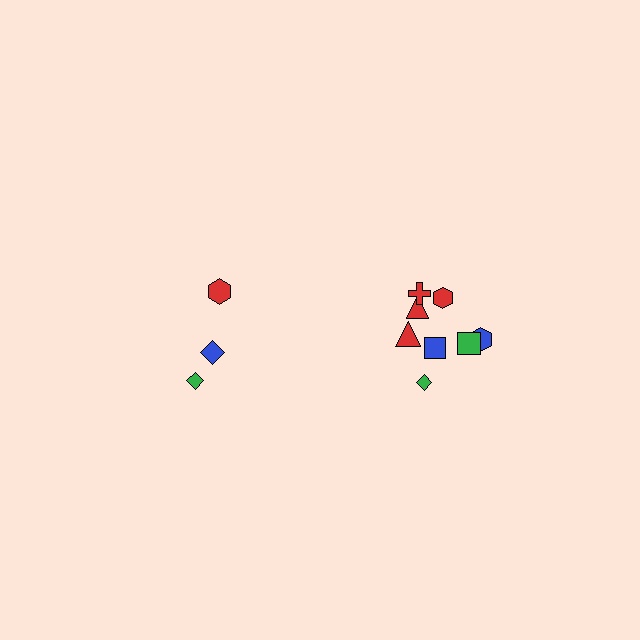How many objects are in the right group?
There are 8 objects.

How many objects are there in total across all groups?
There are 11 objects.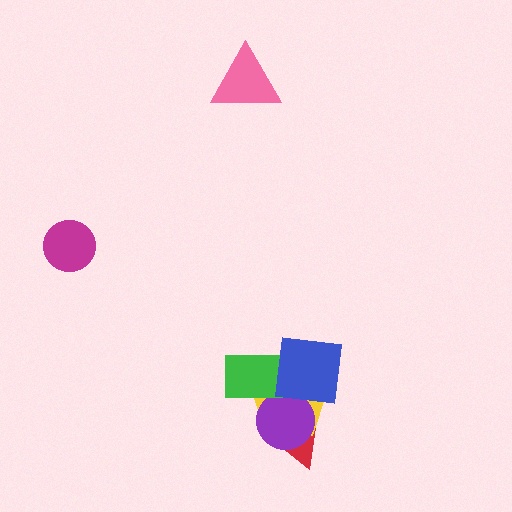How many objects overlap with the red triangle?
2 objects overlap with the red triangle.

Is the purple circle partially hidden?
Yes, it is partially covered by another shape.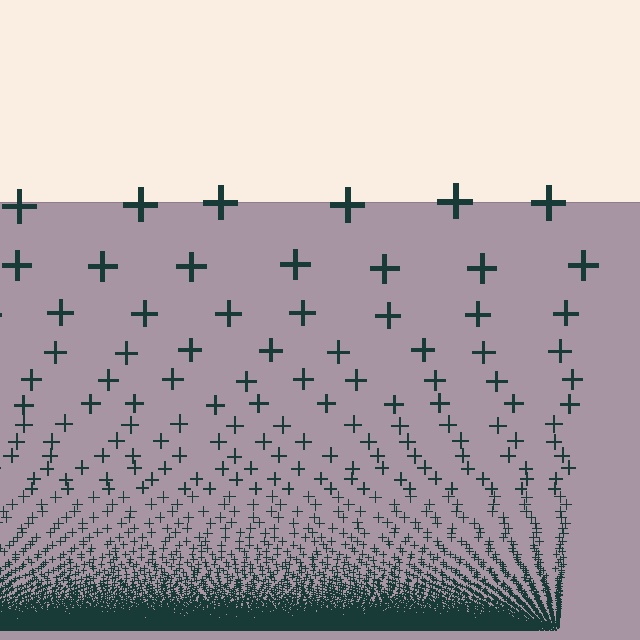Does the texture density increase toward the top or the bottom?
Density increases toward the bottom.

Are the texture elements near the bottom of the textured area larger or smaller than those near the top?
Smaller. The gradient is inverted — elements near the bottom are smaller and denser.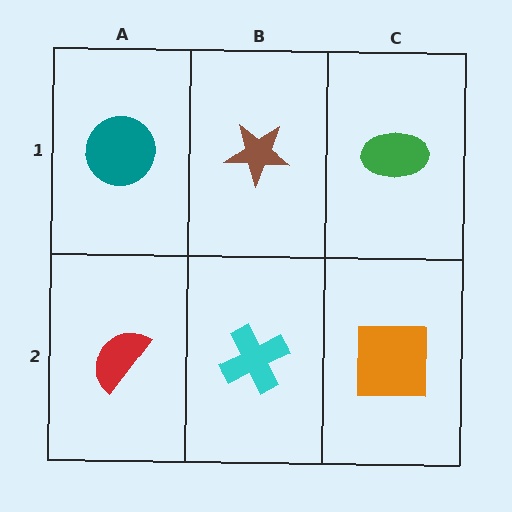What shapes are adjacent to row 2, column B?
A brown star (row 1, column B), a red semicircle (row 2, column A), an orange square (row 2, column C).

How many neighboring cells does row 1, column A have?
2.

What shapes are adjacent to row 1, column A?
A red semicircle (row 2, column A), a brown star (row 1, column B).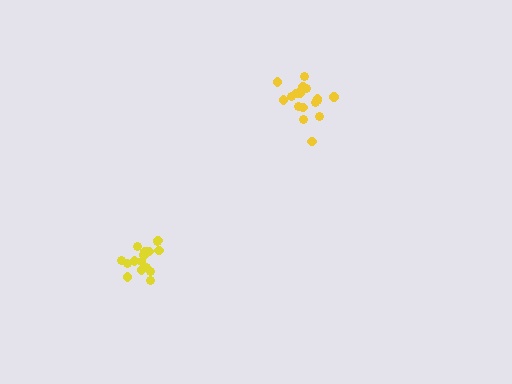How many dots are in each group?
Group 1: 16 dots, Group 2: 18 dots (34 total).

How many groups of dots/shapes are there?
There are 2 groups.